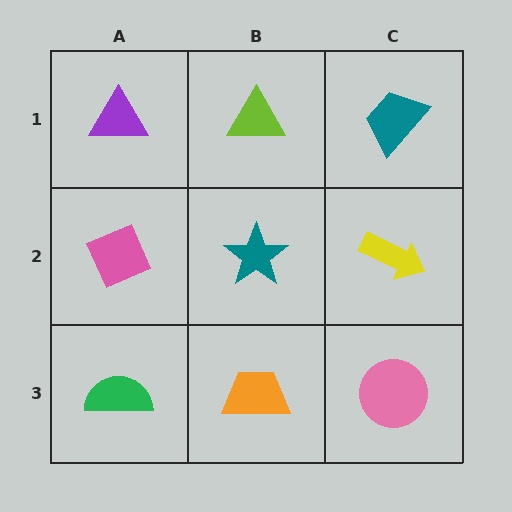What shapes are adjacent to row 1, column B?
A teal star (row 2, column B), a purple triangle (row 1, column A), a teal trapezoid (row 1, column C).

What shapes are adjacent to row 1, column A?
A pink diamond (row 2, column A), a lime triangle (row 1, column B).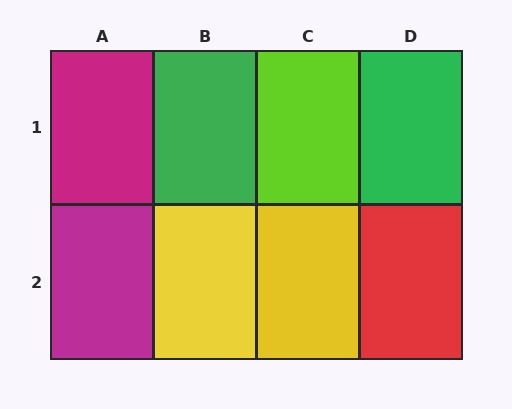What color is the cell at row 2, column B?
Yellow.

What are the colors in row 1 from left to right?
Magenta, green, lime, green.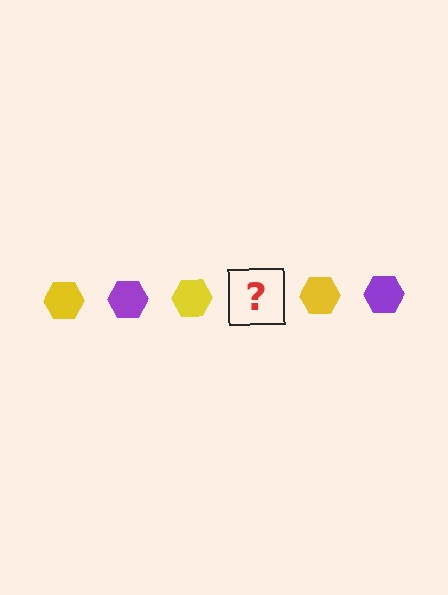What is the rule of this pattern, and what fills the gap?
The rule is that the pattern cycles through yellow, purple hexagons. The gap should be filled with a purple hexagon.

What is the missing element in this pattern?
The missing element is a purple hexagon.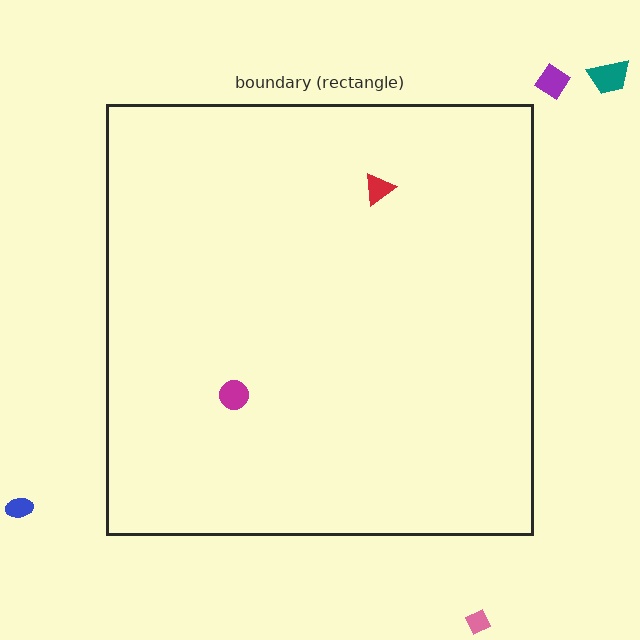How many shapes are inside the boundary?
2 inside, 4 outside.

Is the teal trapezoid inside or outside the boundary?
Outside.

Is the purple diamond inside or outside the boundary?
Outside.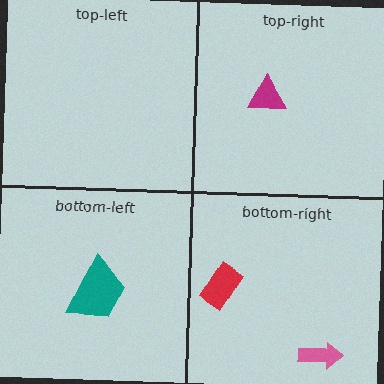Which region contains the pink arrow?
The bottom-right region.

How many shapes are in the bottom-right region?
2.